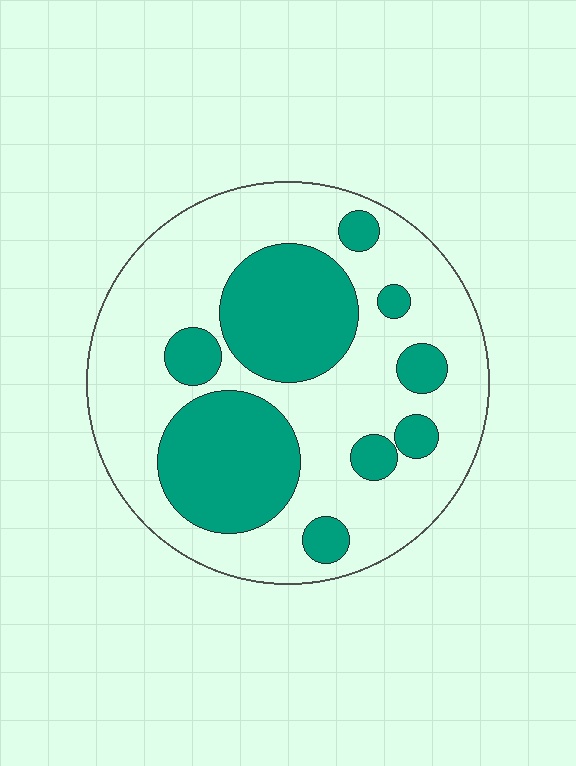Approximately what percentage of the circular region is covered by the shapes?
Approximately 35%.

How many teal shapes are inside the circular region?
9.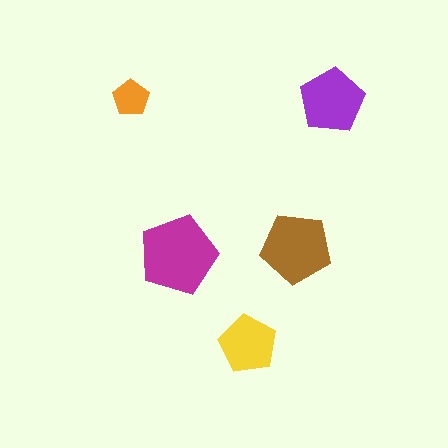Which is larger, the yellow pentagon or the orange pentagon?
The yellow one.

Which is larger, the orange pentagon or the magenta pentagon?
The magenta one.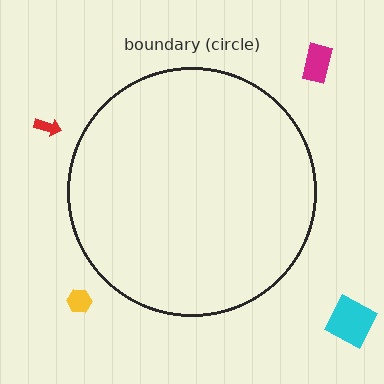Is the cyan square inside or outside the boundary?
Outside.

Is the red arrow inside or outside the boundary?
Outside.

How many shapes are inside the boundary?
0 inside, 4 outside.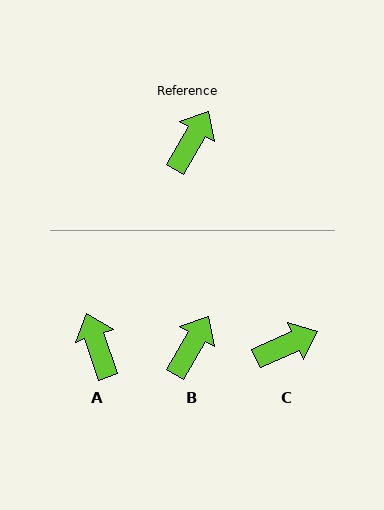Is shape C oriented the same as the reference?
No, it is off by about 36 degrees.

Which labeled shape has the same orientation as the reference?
B.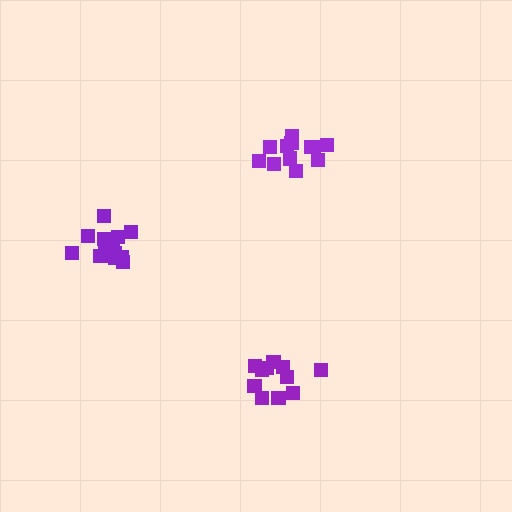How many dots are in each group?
Group 1: 11 dots, Group 2: 12 dots, Group 3: 14 dots (37 total).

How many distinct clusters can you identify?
There are 3 distinct clusters.